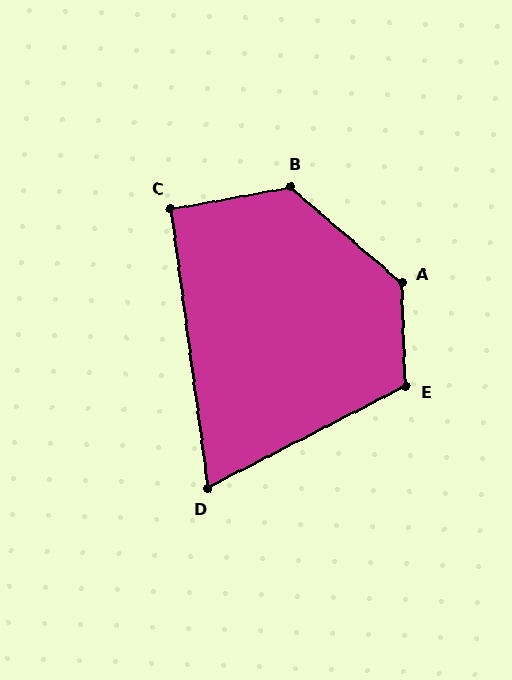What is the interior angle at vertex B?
Approximately 129 degrees (obtuse).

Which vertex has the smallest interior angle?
D, at approximately 70 degrees.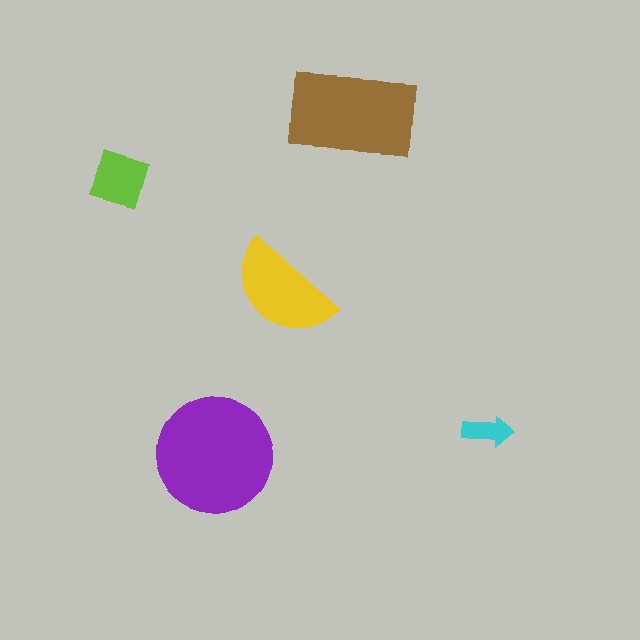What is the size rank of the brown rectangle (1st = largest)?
2nd.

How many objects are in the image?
There are 5 objects in the image.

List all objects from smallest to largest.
The cyan arrow, the lime diamond, the yellow semicircle, the brown rectangle, the purple circle.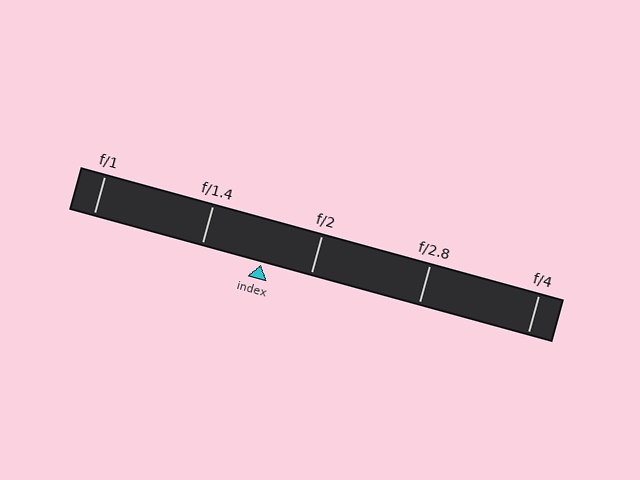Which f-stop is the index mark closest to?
The index mark is closest to f/2.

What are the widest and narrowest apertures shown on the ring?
The widest aperture shown is f/1 and the narrowest is f/4.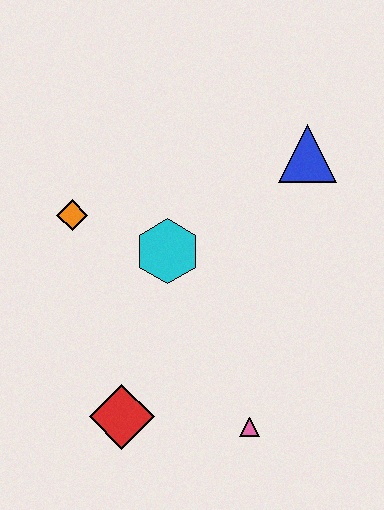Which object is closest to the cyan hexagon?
The orange diamond is closest to the cyan hexagon.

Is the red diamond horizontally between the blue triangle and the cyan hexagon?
No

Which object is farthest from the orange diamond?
The pink triangle is farthest from the orange diamond.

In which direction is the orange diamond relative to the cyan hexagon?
The orange diamond is to the left of the cyan hexagon.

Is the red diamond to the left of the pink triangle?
Yes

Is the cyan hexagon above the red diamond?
Yes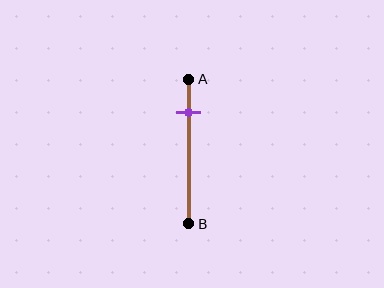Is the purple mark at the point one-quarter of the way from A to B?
Yes, the mark is approximately at the one-quarter point.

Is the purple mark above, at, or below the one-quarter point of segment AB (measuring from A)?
The purple mark is approximately at the one-quarter point of segment AB.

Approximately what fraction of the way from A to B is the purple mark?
The purple mark is approximately 25% of the way from A to B.